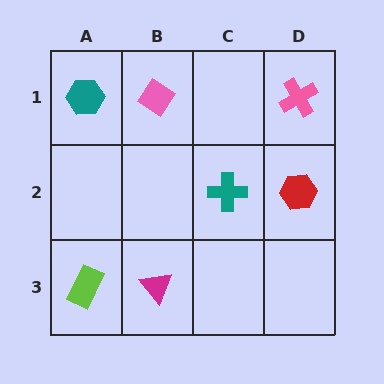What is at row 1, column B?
A pink diamond.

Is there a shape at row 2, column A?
No, that cell is empty.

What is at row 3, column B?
A magenta triangle.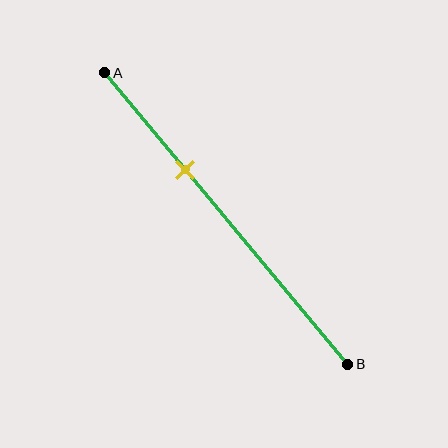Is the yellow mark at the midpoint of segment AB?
No, the mark is at about 35% from A, not at the 50% midpoint.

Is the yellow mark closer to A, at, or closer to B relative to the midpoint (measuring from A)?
The yellow mark is closer to point A than the midpoint of segment AB.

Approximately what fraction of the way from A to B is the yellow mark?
The yellow mark is approximately 35% of the way from A to B.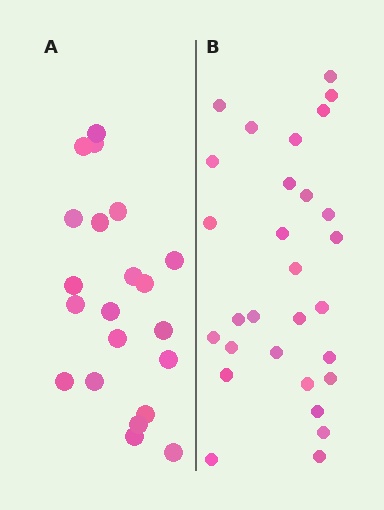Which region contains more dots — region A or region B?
Region B (the right region) has more dots.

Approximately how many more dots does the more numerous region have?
Region B has roughly 8 or so more dots than region A.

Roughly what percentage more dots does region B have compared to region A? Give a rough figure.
About 40% more.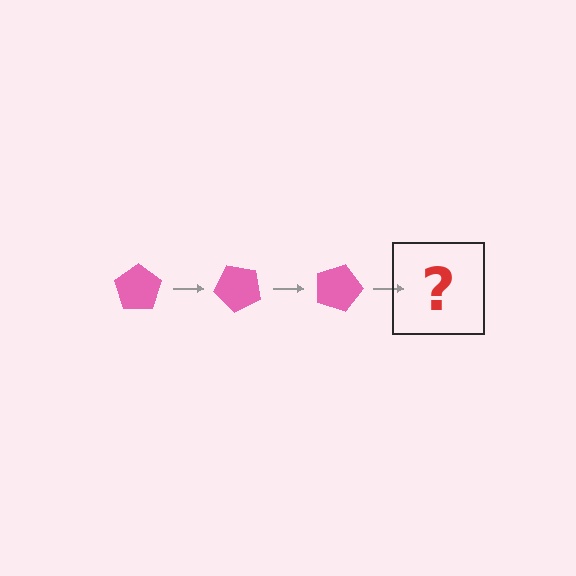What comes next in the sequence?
The next element should be a pink pentagon rotated 135 degrees.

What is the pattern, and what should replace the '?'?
The pattern is that the pentagon rotates 45 degrees each step. The '?' should be a pink pentagon rotated 135 degrees.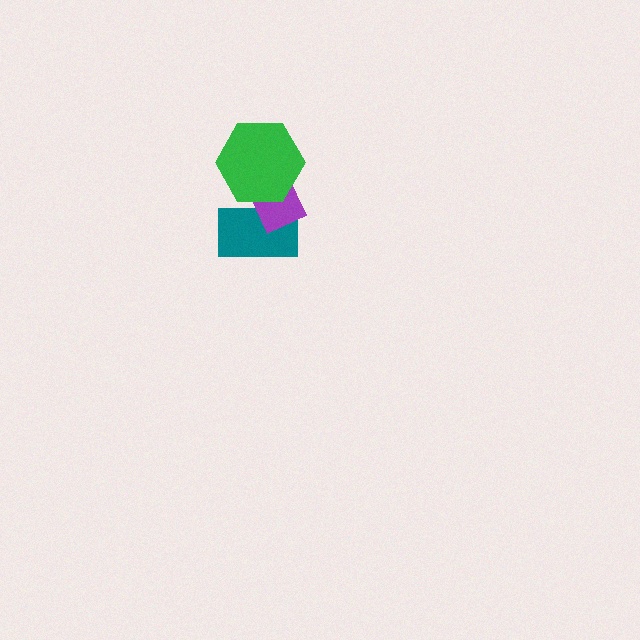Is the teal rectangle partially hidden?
Yes, it is partially covered by another shape.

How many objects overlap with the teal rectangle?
2 objects overlap with the teal rectangle.